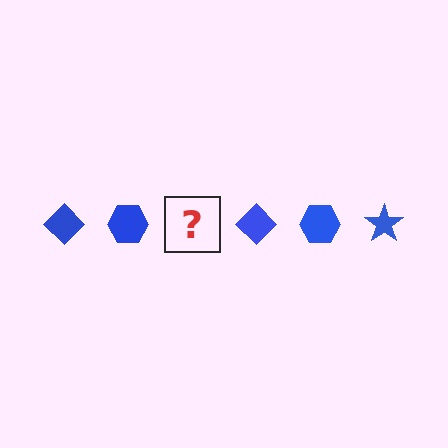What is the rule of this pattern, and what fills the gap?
The rule is that the pattern cycles through diamond, hexagon, star shapes in blue. The gap should be filled with a blue star.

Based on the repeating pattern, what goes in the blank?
The blank should be a blue star.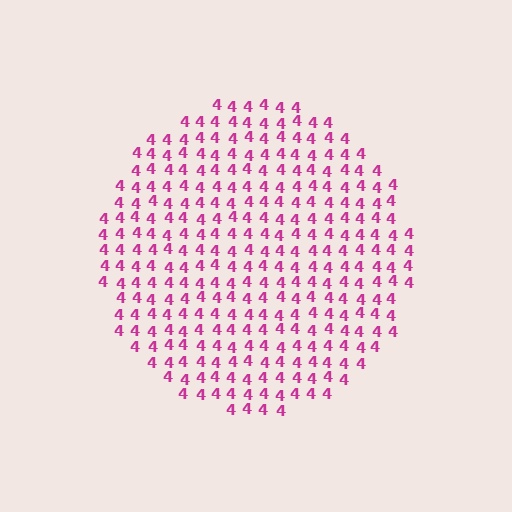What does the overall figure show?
The overall figure shows a circle.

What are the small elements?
The small elements are digit 4's.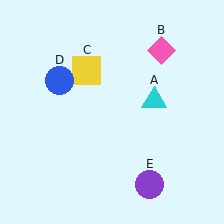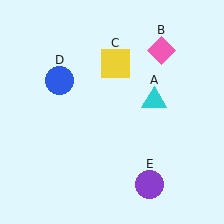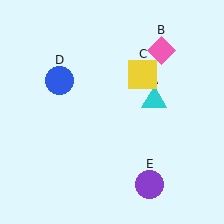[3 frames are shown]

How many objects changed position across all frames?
1 object changed position: yellow square (object C).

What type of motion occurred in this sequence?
The yellow square (object C) rotated clockwise around the center of the scene.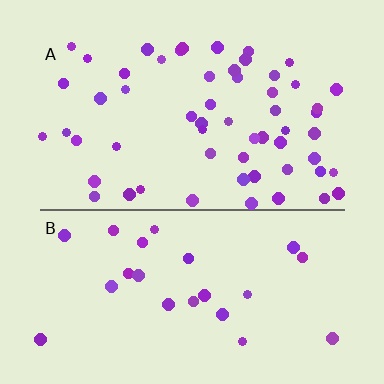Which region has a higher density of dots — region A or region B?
A (the top).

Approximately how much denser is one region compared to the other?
Approximately 2.4× — region A over region B.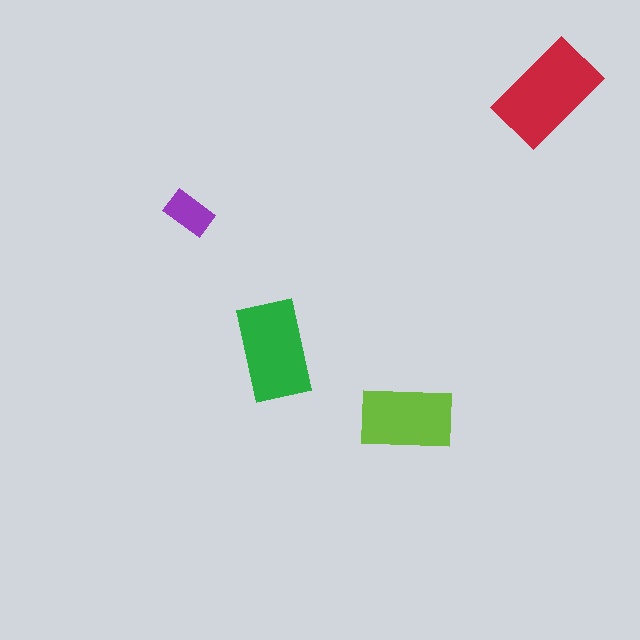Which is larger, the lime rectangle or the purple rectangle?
The lime one.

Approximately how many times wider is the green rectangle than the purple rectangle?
About 2 times wider.